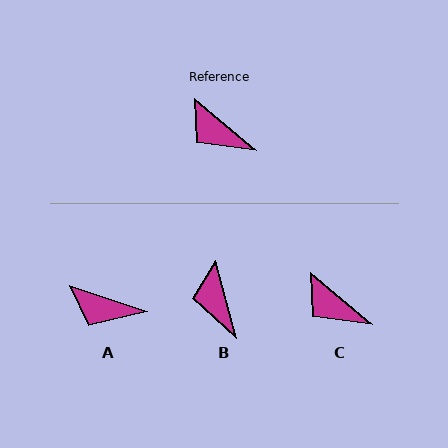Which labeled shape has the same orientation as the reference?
C.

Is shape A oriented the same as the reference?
No, it is off by about 22 degrees.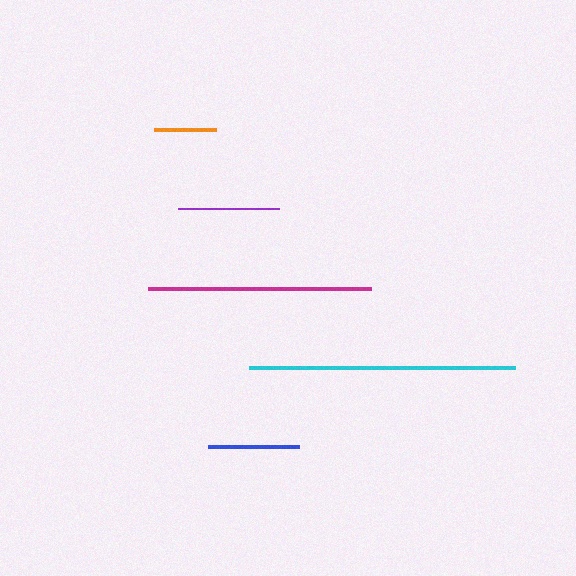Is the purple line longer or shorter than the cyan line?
The cyan line is longer than the purple line.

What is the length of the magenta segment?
The magenta segment is approximately 223 pixels long.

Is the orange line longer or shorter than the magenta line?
The magenta line is longer than the orange line.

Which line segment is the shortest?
The orange line is the shortest at approximately 62 pixels.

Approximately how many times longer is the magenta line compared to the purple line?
The magenta line is approximately 2.2 times the length of the purple line.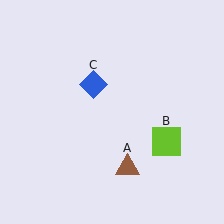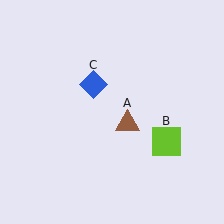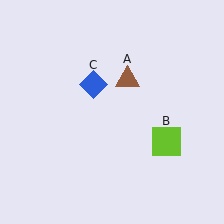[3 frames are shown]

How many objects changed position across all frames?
1 object changed position: brown triangle (object A).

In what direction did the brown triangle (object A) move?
The brown triangle (object A) moved up.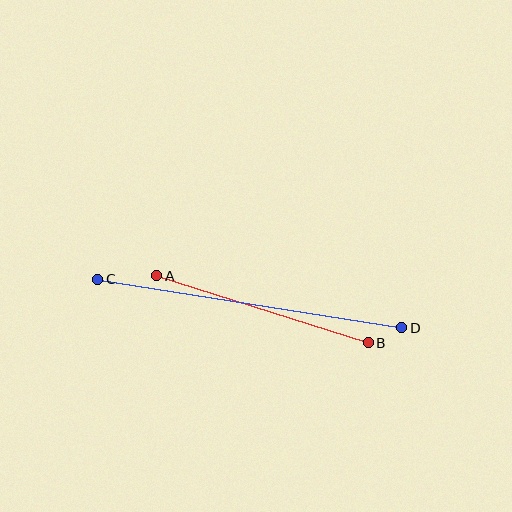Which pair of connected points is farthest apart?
Points C and D are farthest apart.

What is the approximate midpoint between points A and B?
The midpoint is at approximately (262, 309) pixels.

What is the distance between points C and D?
The distance is approximately 308 pixels.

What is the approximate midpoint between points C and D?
The midpoint is at approximately (250, 303) pixels.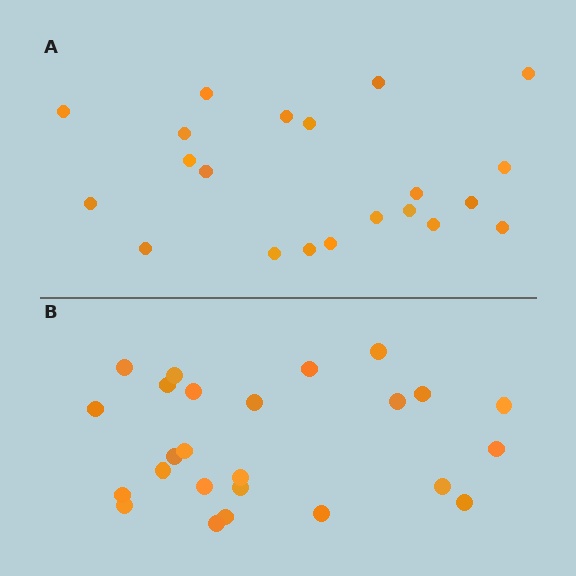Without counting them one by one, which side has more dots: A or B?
Region B (the bottom region) has more dots.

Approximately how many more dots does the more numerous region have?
Region B has about 4 more dots than region A.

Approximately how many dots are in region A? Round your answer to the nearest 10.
About 20 dots. (The exact count is 21, which rounds to 20.)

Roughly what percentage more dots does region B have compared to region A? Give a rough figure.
About 20% more.